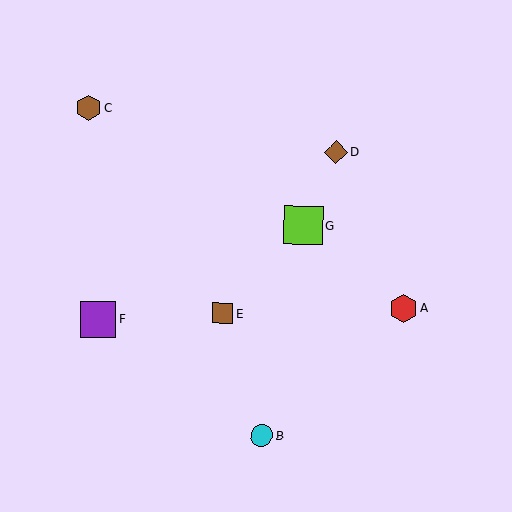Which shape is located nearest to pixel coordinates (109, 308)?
The purple square (labeled F) at (98, 319) is nearest to that location.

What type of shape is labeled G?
Shape G is a lime square.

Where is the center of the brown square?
The center of the brown square is at (223, 313).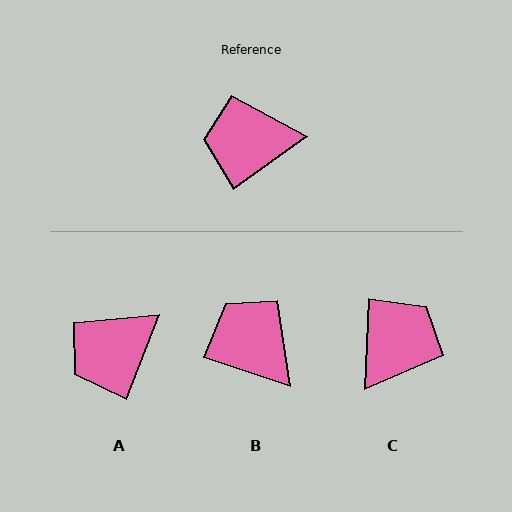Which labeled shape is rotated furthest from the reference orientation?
C, about 129 degrees away.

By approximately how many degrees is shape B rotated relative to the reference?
Approximately 54 degrees clockwise.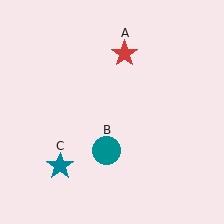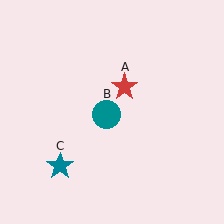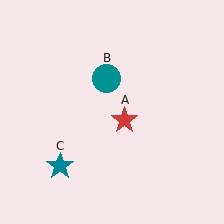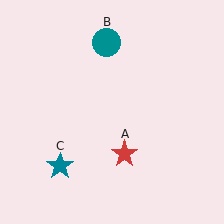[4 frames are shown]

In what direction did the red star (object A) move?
The red star (object A) moved down.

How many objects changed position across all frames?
2 objects changed position: red star (object A), teal circle (object B).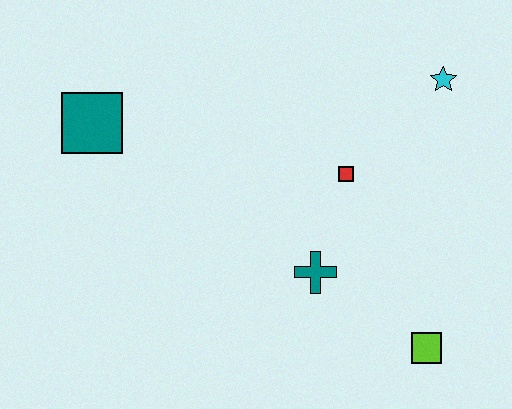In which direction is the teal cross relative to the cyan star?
The teal cross is below the cyan star.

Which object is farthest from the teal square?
The lime square is farthest from the teal square.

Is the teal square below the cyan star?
Yes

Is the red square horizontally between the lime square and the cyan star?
No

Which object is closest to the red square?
The teal cross is closest to the red square.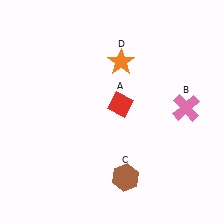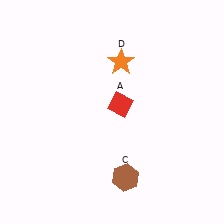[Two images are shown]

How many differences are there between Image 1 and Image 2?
There is 1 difference between the two images.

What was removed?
The pink cross (B) was removed in Image 2.